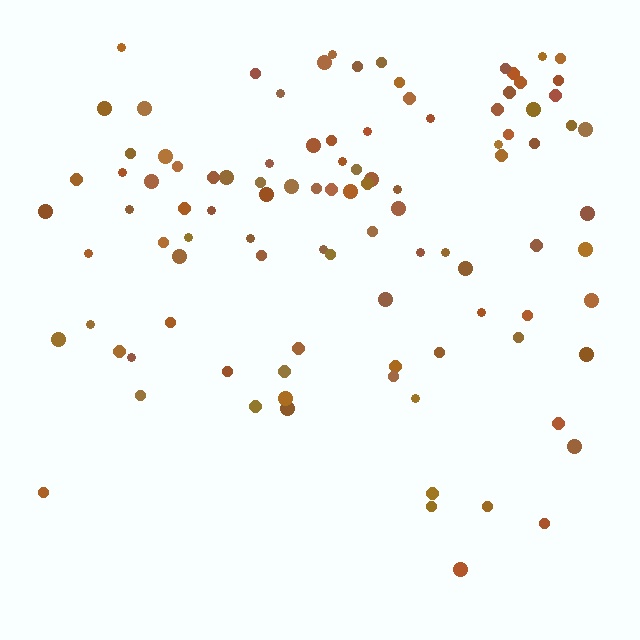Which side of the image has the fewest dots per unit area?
The bottom.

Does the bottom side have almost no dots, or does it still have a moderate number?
Still a moderate number, just noticeably fewer than the top.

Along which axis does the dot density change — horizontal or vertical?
Vertical.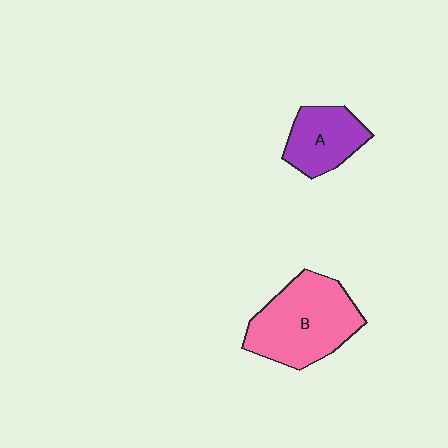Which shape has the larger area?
Shape B (pink).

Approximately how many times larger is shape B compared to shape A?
Approximately 1.7 times.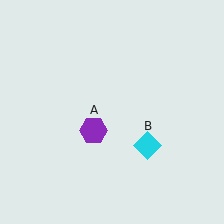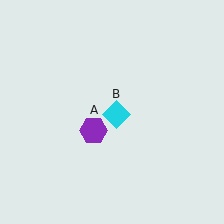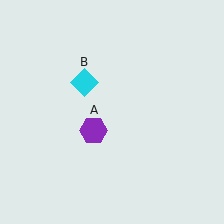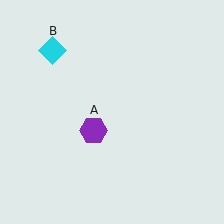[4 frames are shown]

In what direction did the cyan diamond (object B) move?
The cyan diamond (object B) moved up and to the left.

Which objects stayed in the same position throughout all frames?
Purple hexagon (object A) remained stationary.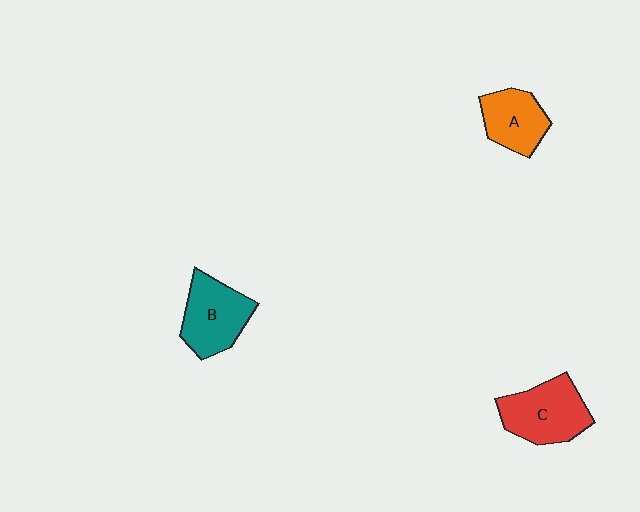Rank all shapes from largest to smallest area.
From largest to smallest: C (red), B (teal), A (orange).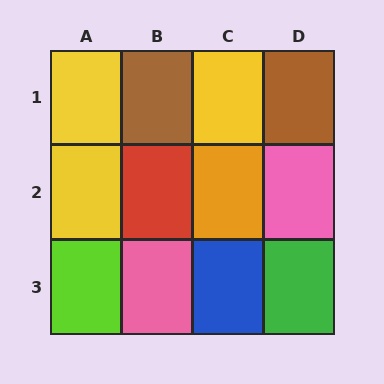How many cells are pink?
2 cells are pink.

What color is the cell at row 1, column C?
Yellow.